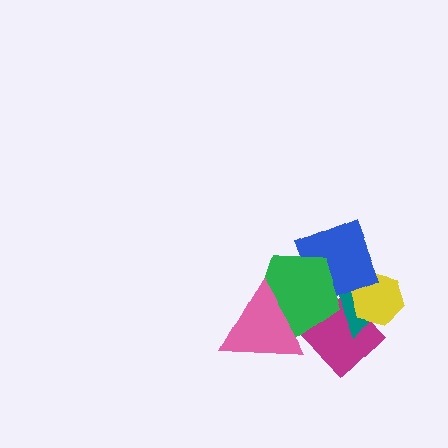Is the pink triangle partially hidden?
No, no other shape covers it.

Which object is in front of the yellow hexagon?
The blue diamond is in front of the yellow hexagon.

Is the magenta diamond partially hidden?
Yes, it is partially covered by another shape.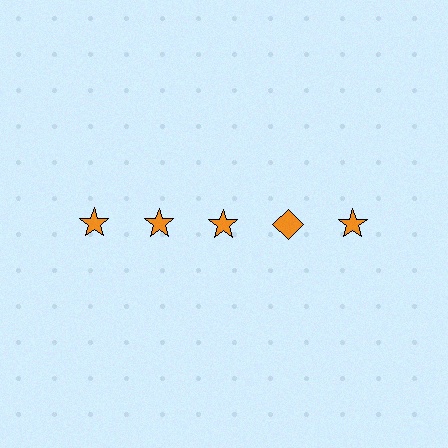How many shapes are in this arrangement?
There are 5 shapes arranged in a grid pattern.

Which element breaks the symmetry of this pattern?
The orange diamond in the top row, second from right column breaks the symmetry. All other shapes are orange stars.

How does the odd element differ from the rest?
It has a different shape: diamond instead of star.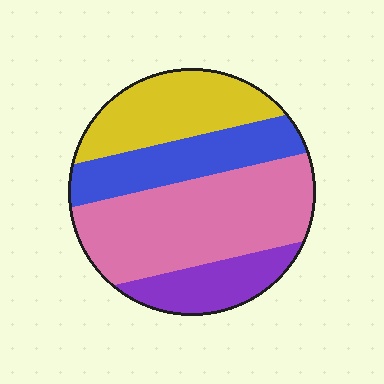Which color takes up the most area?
Pink, at roughly 40%.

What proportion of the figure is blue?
Blue takes up less than a quarter of the figure.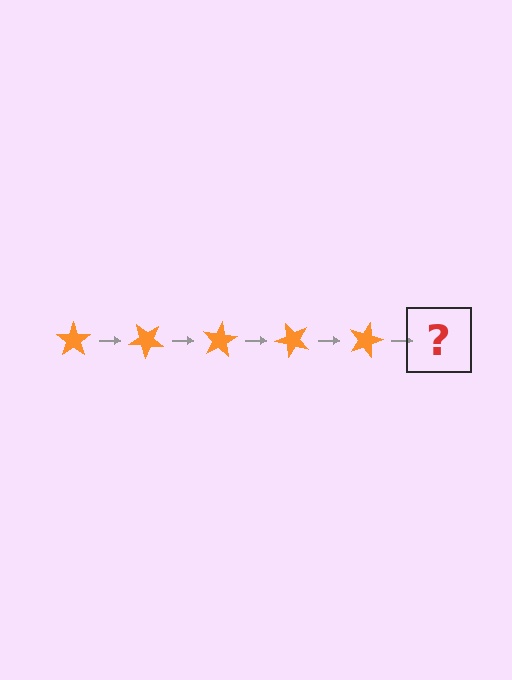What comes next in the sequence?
The next element should be an orange star rotated 200 degrees.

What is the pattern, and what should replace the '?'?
The pattern is that the star rotates 40 degrees each step. The '?' should be an orange star rotated 200 degrees.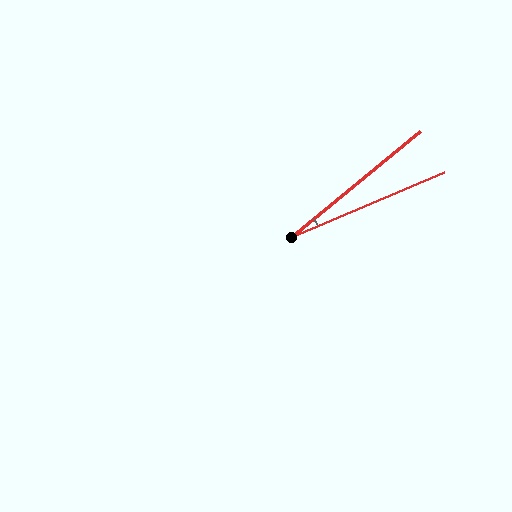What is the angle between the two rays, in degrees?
Approximately 16 degrees.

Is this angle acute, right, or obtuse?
It is acute.